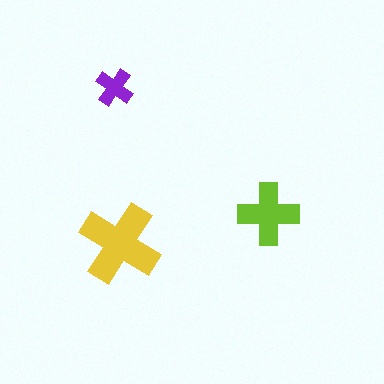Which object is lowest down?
The yellow cross is bottommost.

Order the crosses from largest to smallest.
the yellow one, the lime one, the purple one.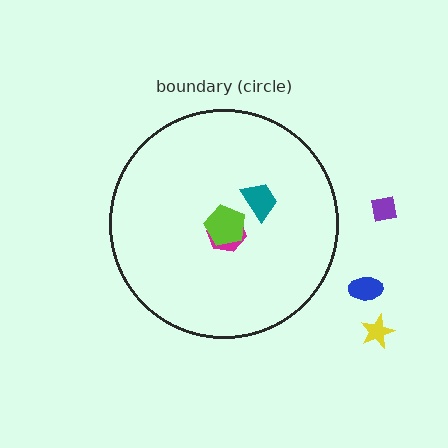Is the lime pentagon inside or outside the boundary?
Inside.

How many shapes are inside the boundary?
3 inside, 3 outside.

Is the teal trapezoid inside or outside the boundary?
Inside.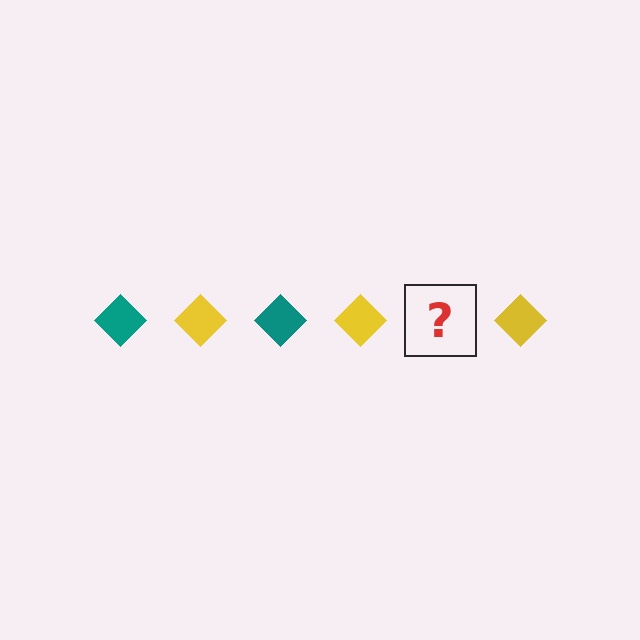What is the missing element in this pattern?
The missing element is a teal diamond.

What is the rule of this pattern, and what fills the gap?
The rule is that the pattern cycles through teal, yellow diamonds. The gap should be filled with a teal diamond.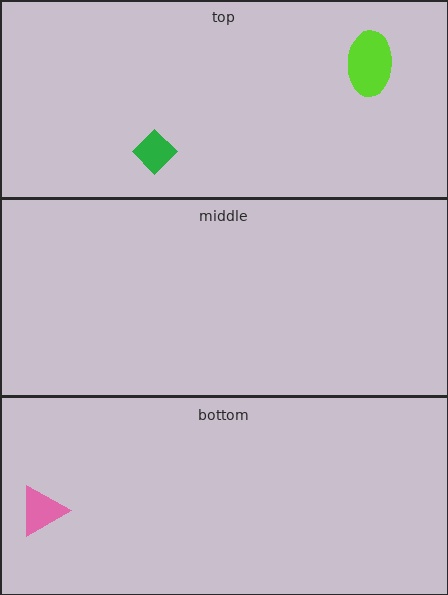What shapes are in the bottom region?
The pink triangle.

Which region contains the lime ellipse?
The top region.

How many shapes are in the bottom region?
1.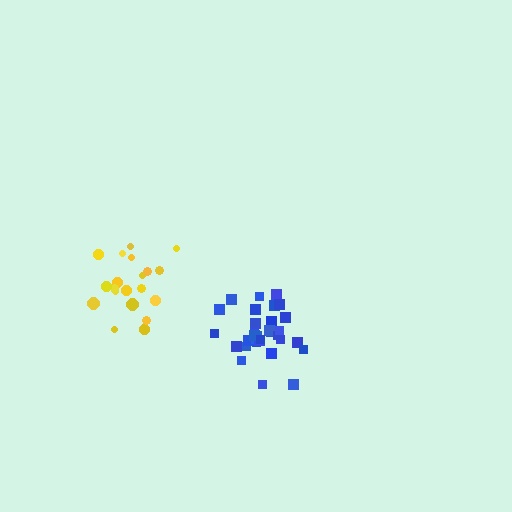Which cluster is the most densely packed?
Blue.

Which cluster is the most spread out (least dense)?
Yellow.